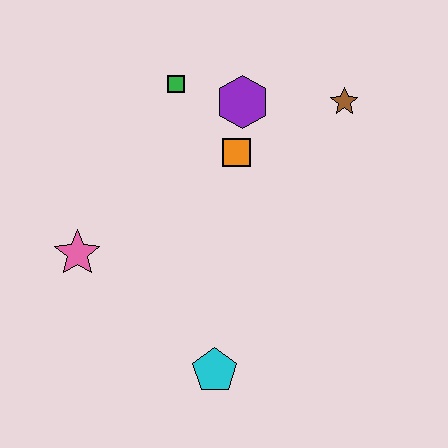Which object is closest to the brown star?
The purple hexagon is closest to the brown star.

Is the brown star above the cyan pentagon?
Yes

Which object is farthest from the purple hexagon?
The cyan pentagon is farthest from the purple hexagon.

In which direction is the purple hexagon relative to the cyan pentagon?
The purple hexagon is above the cyan pentagon.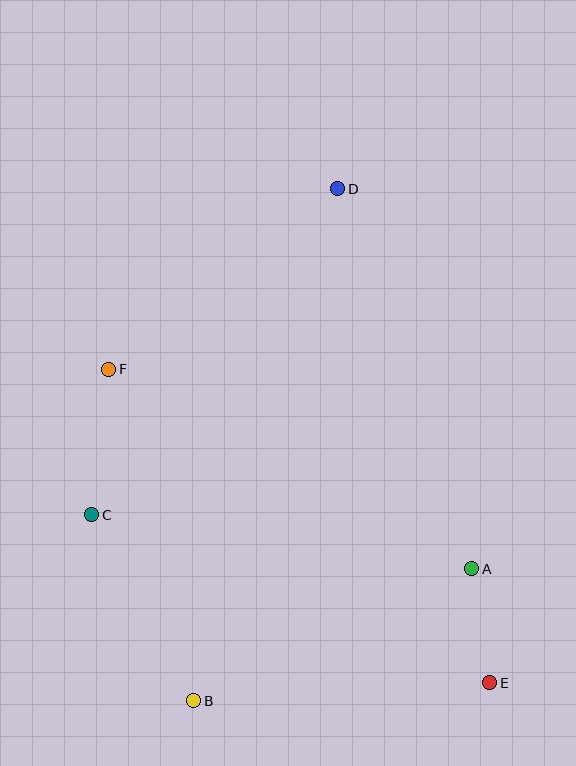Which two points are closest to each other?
Points A and E are closest to each other.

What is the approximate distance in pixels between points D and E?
The distance between D and E is approximately 517 pixels.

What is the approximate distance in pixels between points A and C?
The distance between A and C is approximately 384 pixels.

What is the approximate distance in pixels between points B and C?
The distance between B and C is approximately 212 pixels.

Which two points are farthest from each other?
Points B and D are farthest from each other.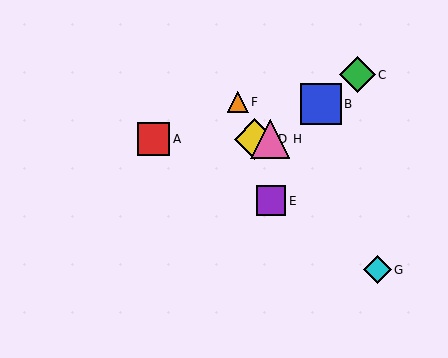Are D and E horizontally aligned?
No, D is at y≈139 and E is at y≈201.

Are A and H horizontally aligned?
Yes, both are at y≈139.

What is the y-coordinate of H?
Object H is at y≈139.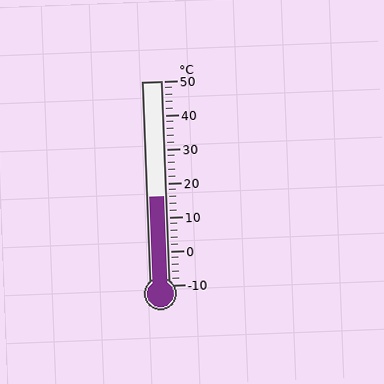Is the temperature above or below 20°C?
The temperature is below 20°C.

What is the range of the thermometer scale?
The thermometer scale ranges from -10°C to 50°C.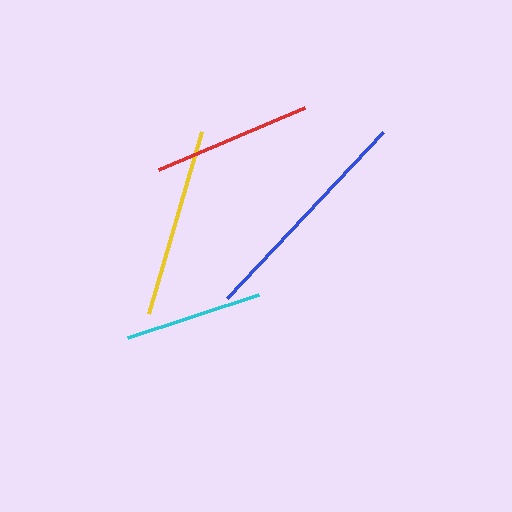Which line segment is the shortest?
The cyan line is the shortest at approximately 139 pixels.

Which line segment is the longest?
The blue line is the longest at approximately 228 pixels.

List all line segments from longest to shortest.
From longest to shortest: blue, yellow, red, cyan.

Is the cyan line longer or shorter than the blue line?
The blue line is longer than the cyan line.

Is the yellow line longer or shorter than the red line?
The yellow line is longer than the red line.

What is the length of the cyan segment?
The cyan segment is approximately 139 pixels long.